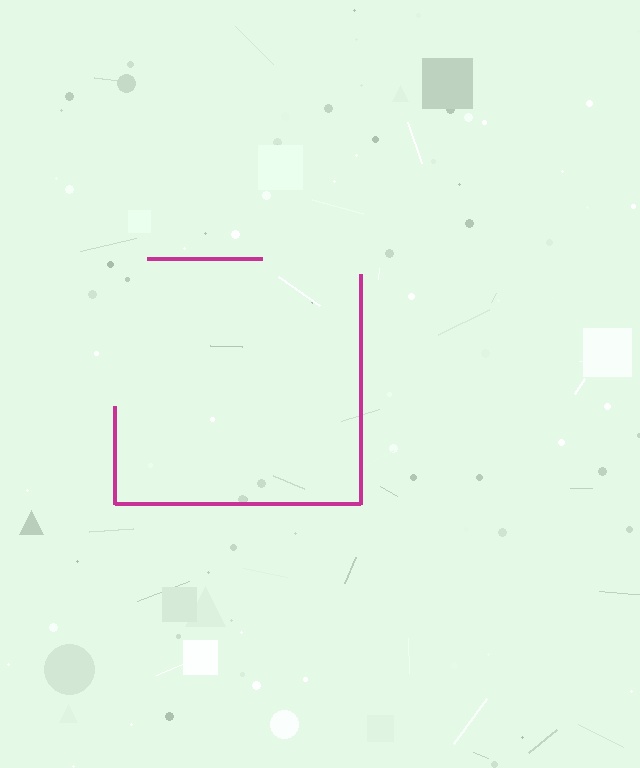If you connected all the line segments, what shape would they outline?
They would outline a square.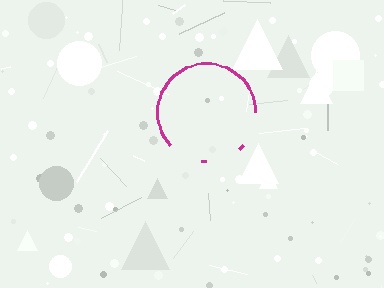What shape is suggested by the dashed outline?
The dashed outline suggests a circle.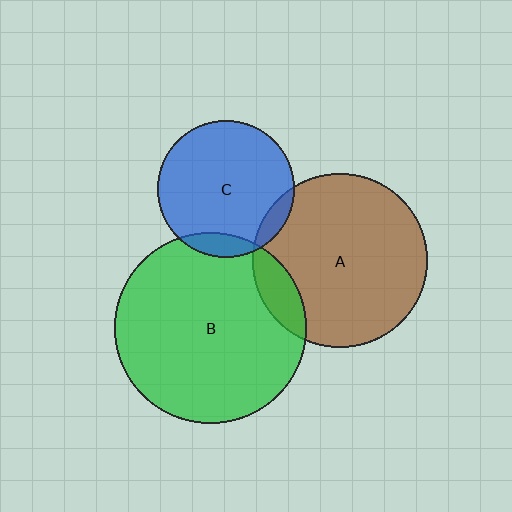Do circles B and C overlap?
Yes.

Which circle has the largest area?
Circle B (green).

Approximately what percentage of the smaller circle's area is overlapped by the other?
Approximately 10%.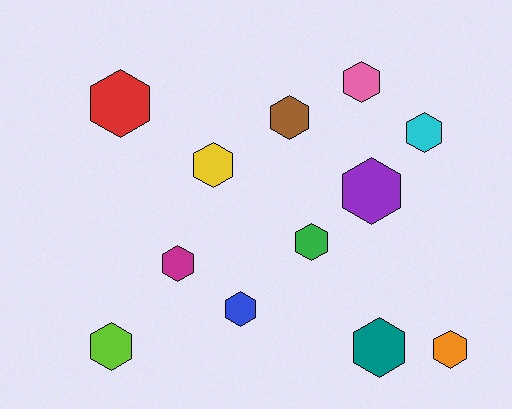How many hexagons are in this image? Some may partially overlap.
There are 12 hexagons.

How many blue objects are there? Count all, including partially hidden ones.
There is 1 blue object.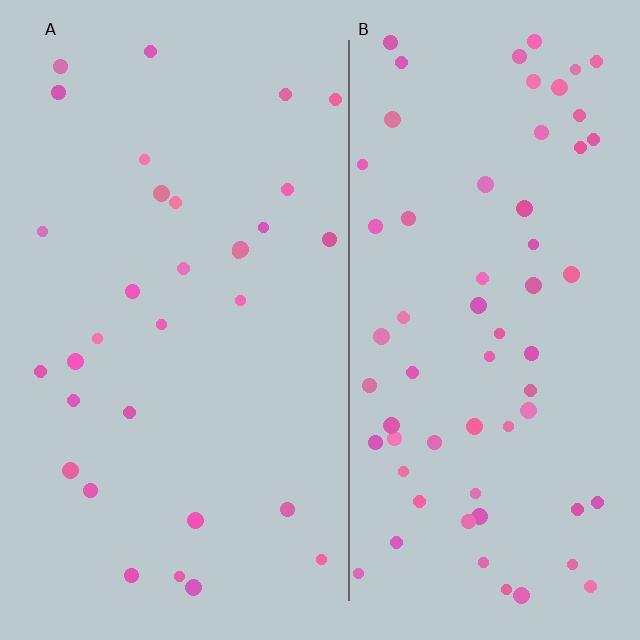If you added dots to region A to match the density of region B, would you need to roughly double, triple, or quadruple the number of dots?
Approximately double.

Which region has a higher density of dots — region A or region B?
B (the right).